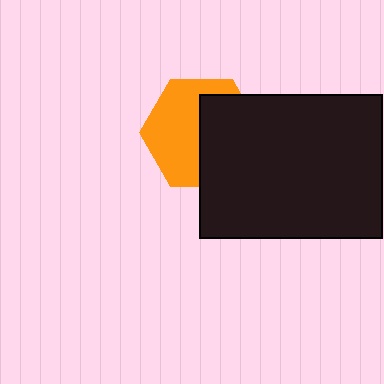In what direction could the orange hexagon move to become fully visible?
The orange hexagon could move left. That would shift it out from behind the black rectangle entirely.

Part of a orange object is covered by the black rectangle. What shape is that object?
It is a hexagon.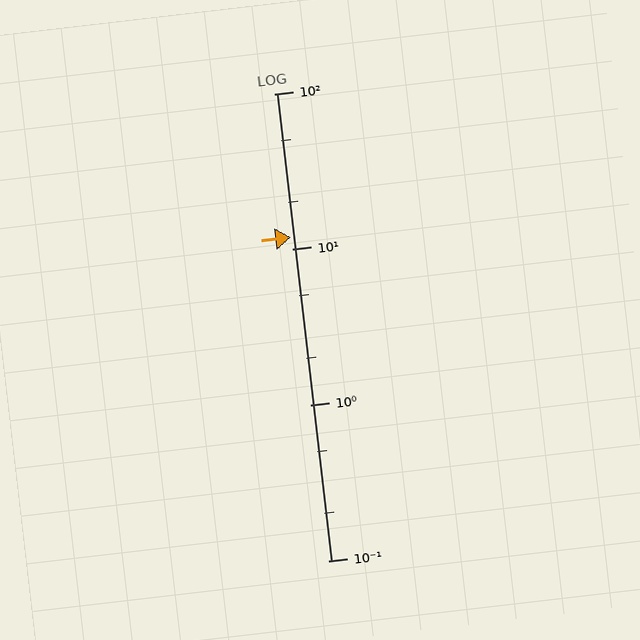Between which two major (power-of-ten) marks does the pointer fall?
The pointer is between 10 and 100.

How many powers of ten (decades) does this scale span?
The scale spans 3 decades, from 0.1 to 100.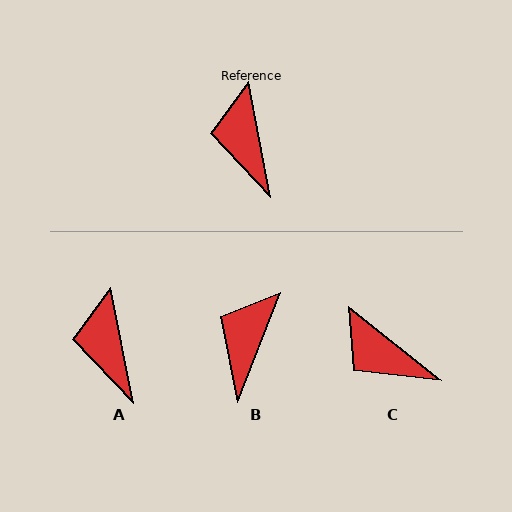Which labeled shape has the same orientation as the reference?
A.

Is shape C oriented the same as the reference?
No, it is off by about 41 degrees.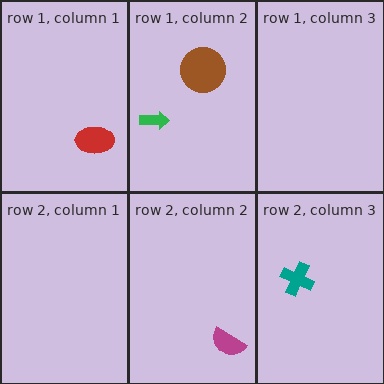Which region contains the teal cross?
The row 2, column 3 region.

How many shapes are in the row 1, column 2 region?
2.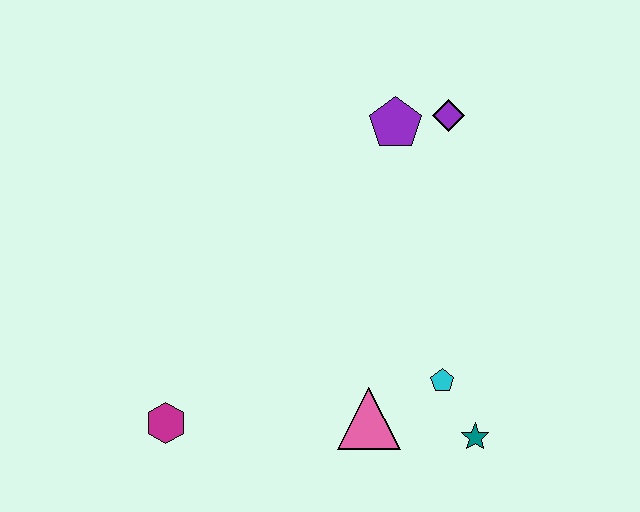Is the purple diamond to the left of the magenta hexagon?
No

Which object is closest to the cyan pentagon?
The teal star is closest to the cyan pentagon.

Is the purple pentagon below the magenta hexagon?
No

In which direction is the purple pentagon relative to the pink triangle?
The purple pentagon is above the pink triangle.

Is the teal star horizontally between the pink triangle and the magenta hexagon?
No